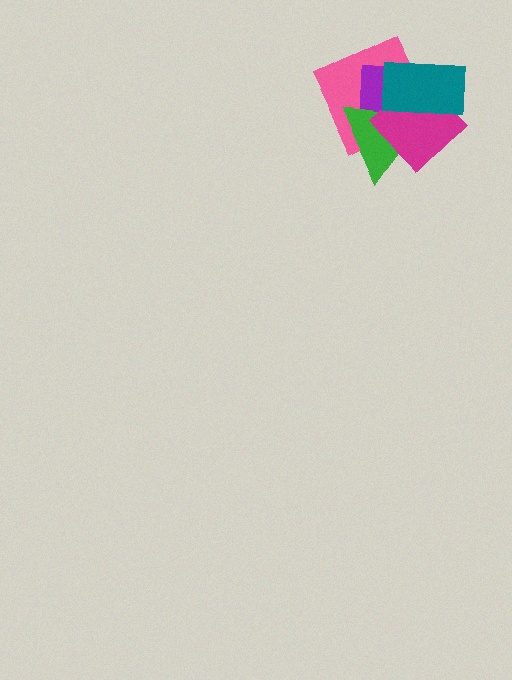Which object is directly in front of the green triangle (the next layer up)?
The magenta diamond is directly in front of the green triangle.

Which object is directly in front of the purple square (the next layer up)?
The green triangle is directly in front of the purple square.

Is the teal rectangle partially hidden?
No, no other shape covers it.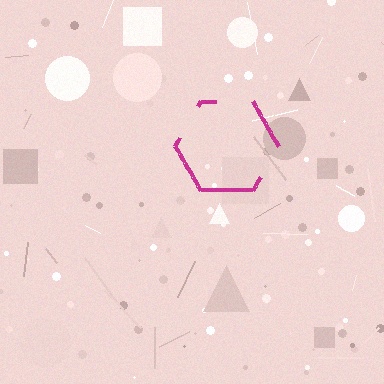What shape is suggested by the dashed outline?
The dashed outline suggests a hexagon.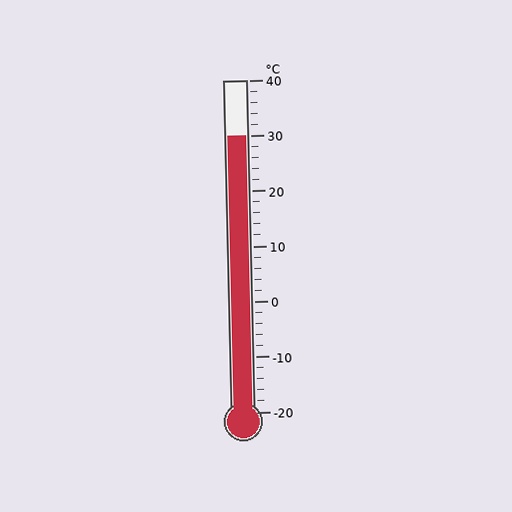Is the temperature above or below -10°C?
The temperature is above -10°C.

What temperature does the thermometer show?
The thermometer shows approximately 30°C.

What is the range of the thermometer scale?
The thermometer scale ranges from -20°C to 40°C.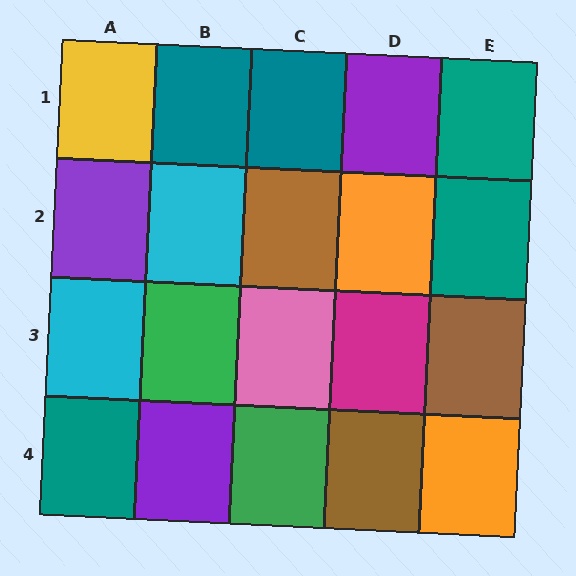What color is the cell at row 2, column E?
Teal.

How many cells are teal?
5 cells are teal.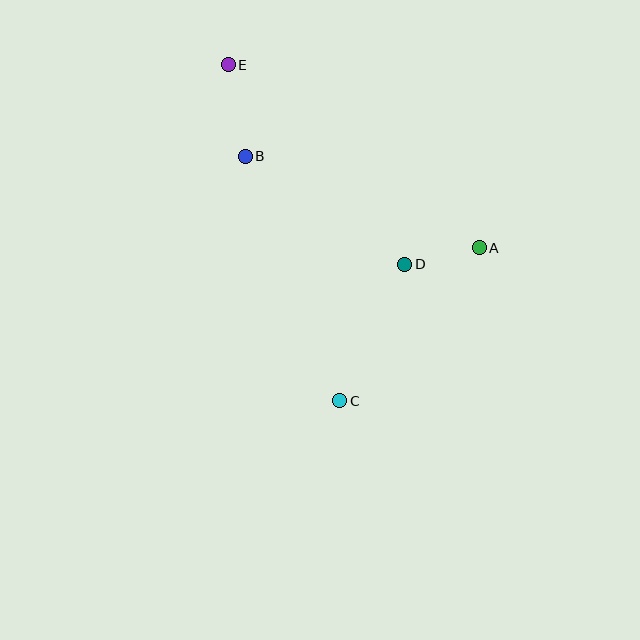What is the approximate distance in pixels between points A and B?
The distance between A and B is approximately 252 pixels.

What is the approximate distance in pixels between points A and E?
The distance between A and E is approximately 311 pixels.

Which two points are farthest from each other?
Points C and E are farthest from each other.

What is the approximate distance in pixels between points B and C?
The distance between B and C is approximately 262 pixels.